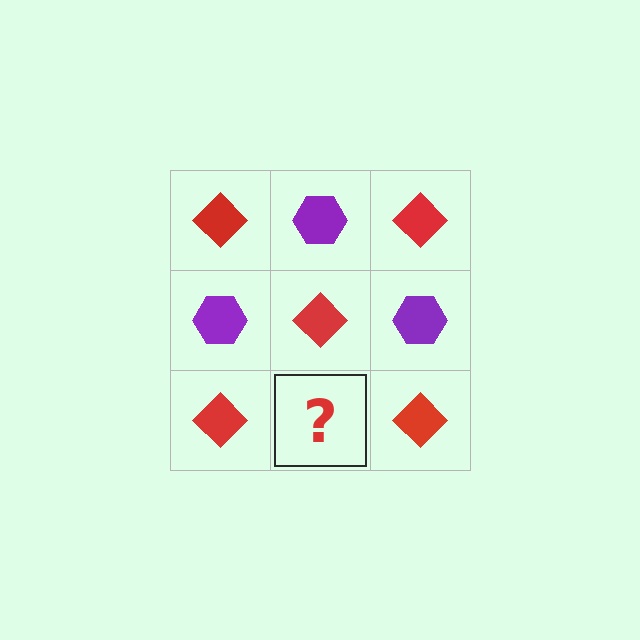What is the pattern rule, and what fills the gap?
The rule is that it alternates red diamond and purple hexagon in a checkerboard pattern. The gap should be filled with a purple hexagon.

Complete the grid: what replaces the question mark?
The question mark should be replaced with a purple hexagon.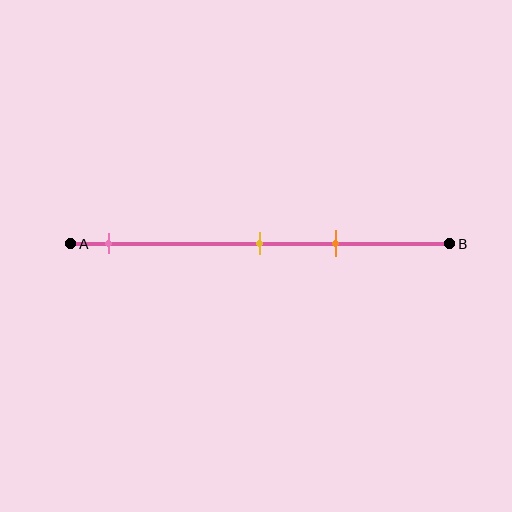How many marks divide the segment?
There are 3 marks dividing the segment.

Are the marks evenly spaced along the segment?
No, the marks are not evenly spaced.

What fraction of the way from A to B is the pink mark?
The pink mark is approximately 10% (0.1) of the way from A to B.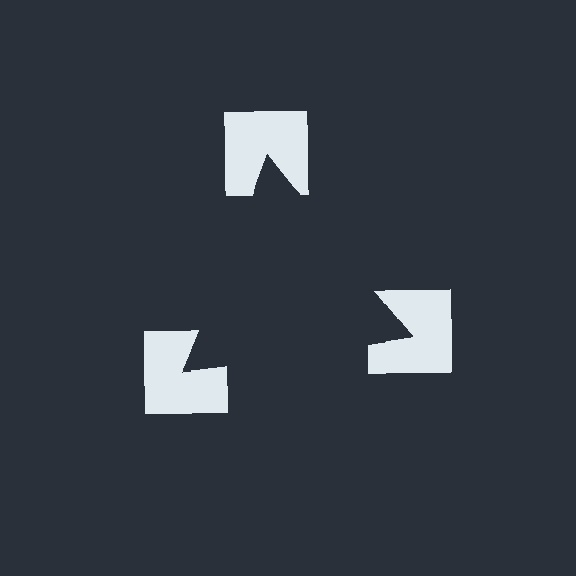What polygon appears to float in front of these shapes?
An illusory triangle — its edges are inferred from the aligned wedge cuts in the notched squares, not physically drawn.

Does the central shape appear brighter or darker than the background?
It typically appears slightly darker than the background, even though no actual brightness change is drawn.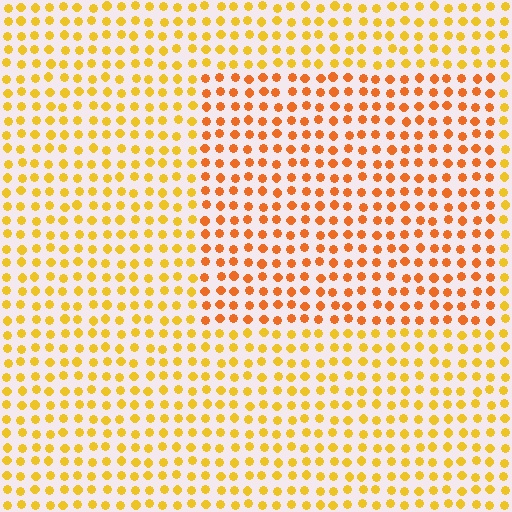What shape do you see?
I see a rectangle.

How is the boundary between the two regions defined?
The boundary is defined purely by a slight shift in hue (about 27 degrees). Spacing, size, and orientation are identical on both sides.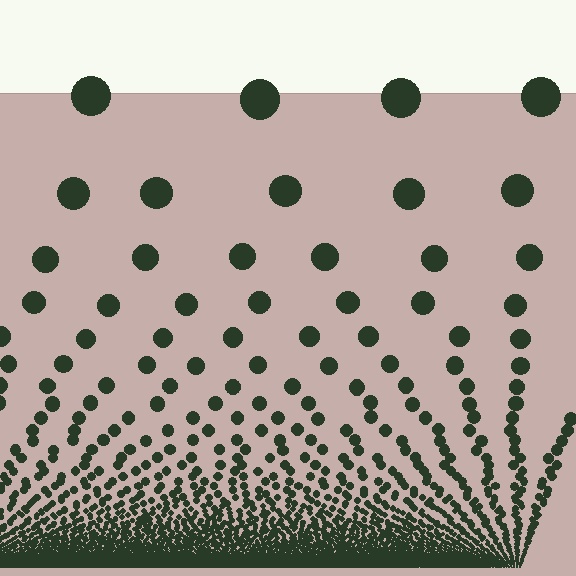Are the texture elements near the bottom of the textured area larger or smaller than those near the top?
Smaller. The gradient is inverted — elements near the bottom are smaller and denser.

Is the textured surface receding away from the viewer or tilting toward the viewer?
The surface appears to tilt toward the viewer. Texture elements get larger and sparser toward the top.